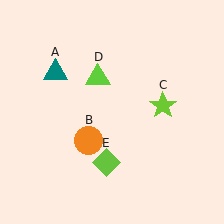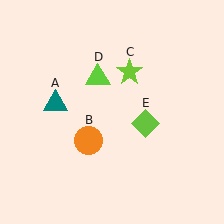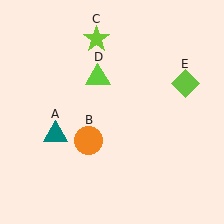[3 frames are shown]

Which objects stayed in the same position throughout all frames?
Orange circle (object B) and lime triangle (object D) remained stationary.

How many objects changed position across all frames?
3 objects changed position: teal triangle (object A), lime star (object C), lime diamond (object E).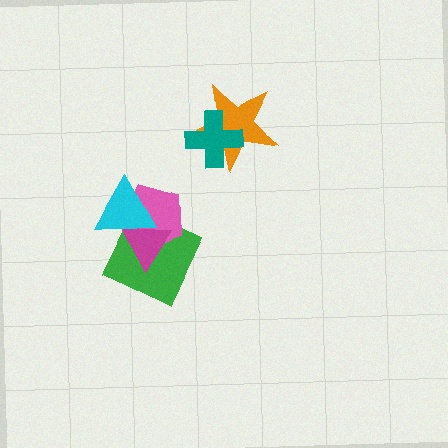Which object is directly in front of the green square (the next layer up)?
The pink pentagon is directly in front of the green square.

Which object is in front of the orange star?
The teal cross is in front of the orange star.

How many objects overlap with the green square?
3 objects overlap with the green square.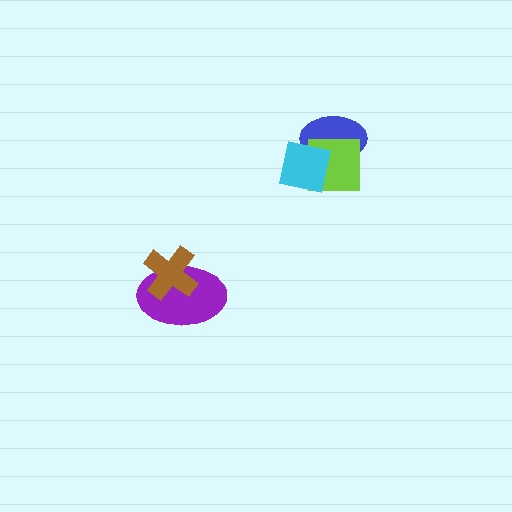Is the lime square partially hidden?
Yes, it is partially covered by another shape.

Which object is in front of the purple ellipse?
The brown cross is in front of the purple ellipse.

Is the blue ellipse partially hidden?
Yes, it is partially covered by another shape.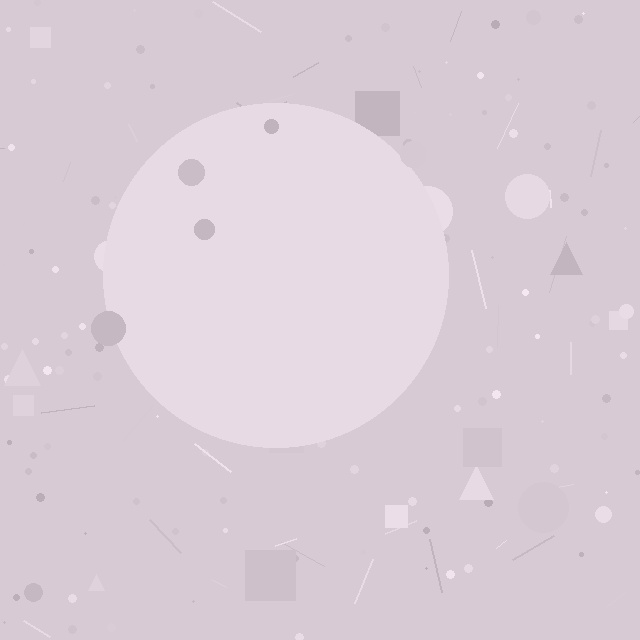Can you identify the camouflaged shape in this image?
The camouflaged shape is a circle.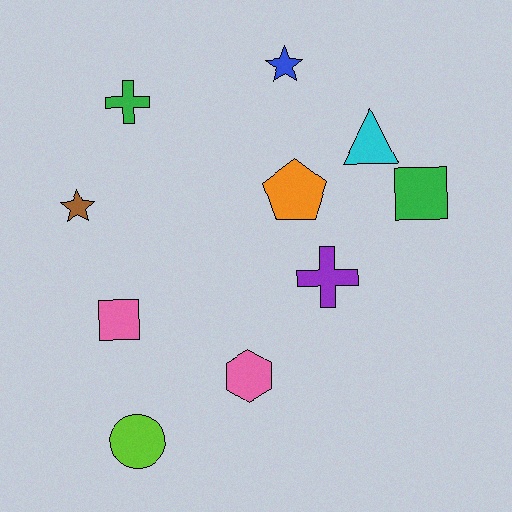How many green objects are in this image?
There are 2 green objects.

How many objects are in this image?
There are 10 objects.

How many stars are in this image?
There are 2 stars.